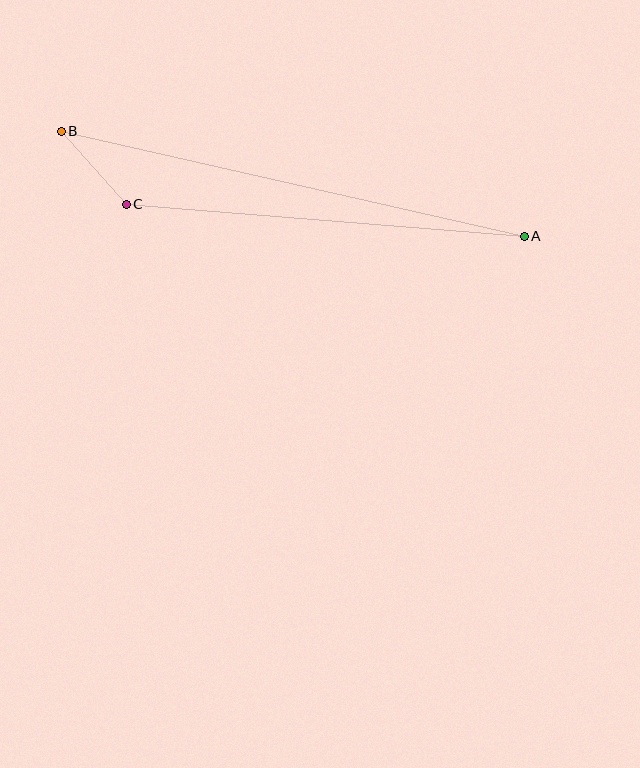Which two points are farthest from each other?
Points A and B are farthest from each other.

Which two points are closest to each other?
Points B and C are closest to each other.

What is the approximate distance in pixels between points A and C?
The distance between A and C is approximately 399 pixels.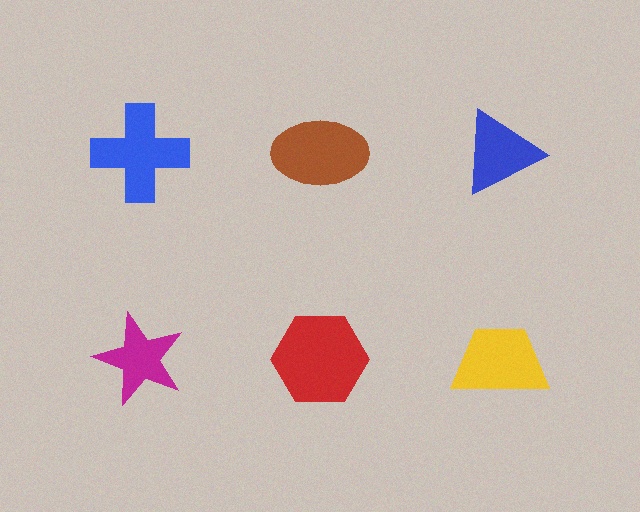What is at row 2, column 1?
A magenta star.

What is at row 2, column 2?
A red hexagon.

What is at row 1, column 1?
A blue cross.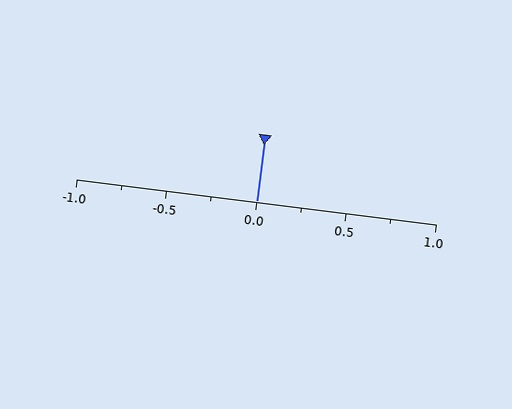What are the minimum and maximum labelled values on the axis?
The axis runs from -1.0 to 1.0.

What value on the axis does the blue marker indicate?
The marker indicates approximately 0.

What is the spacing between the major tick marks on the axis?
The major ticks are spaced 0.5 apart.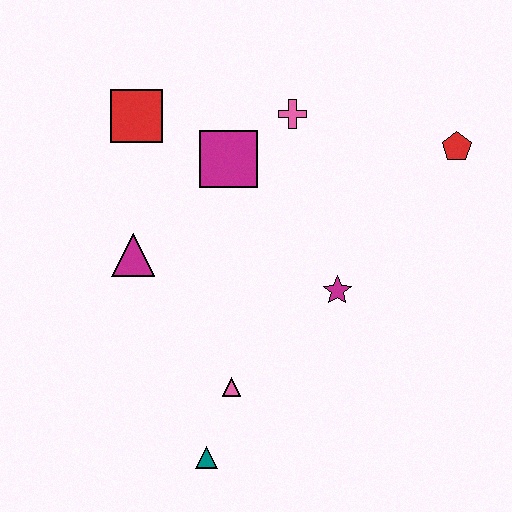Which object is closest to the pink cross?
The magenta square is closest to the pink cross.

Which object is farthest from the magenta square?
The teal triangle is farthest from the magenta square.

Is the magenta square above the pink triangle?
Yes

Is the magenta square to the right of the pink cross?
No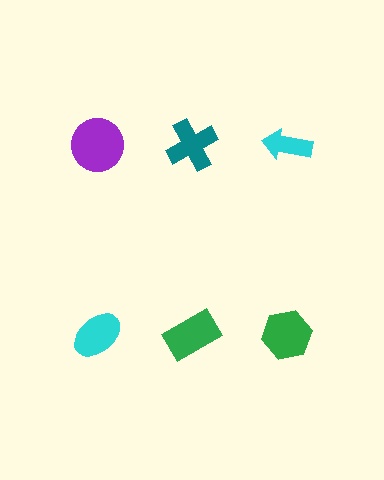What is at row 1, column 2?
A teal cross.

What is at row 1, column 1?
A purple circle.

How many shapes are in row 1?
3 shapes.